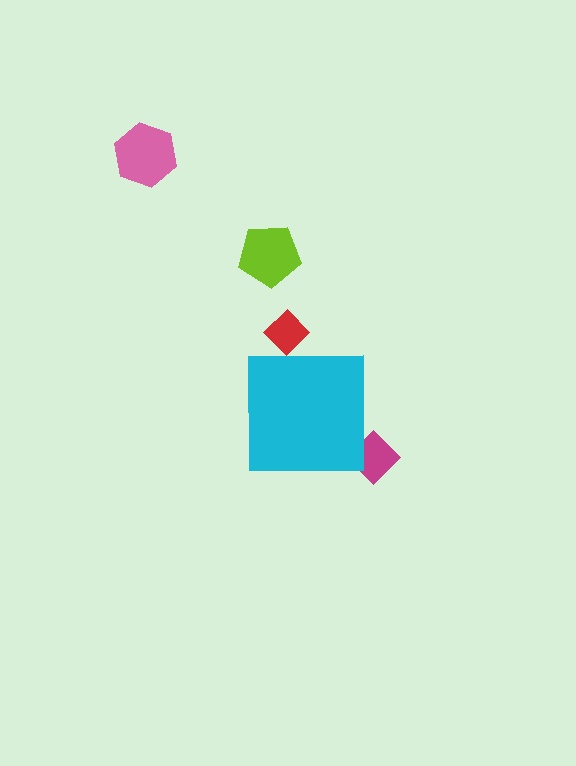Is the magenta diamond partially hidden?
Yes, the magenta diamond is partially hidden behind the cyan square.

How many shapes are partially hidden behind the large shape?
2 shapes are partially hidden.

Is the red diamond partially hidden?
Yes, the red diamond is partially hidden behind the cyan square.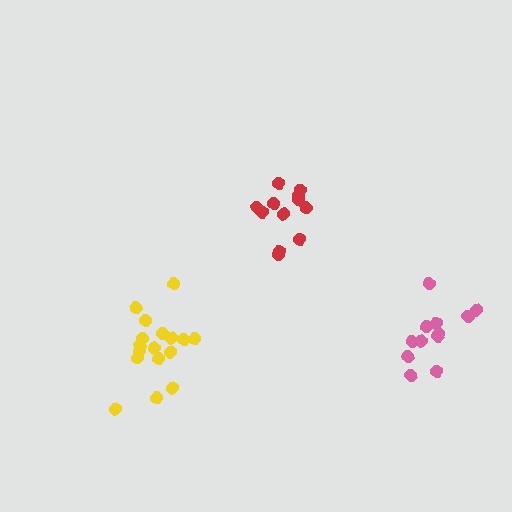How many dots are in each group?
Group 1: 17 dots, Group 2: 12 dots, Group 3: 12 dots (41 total).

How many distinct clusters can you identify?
There are 3 distinct clusters.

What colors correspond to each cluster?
The clusters are colored: yellow, red, pink.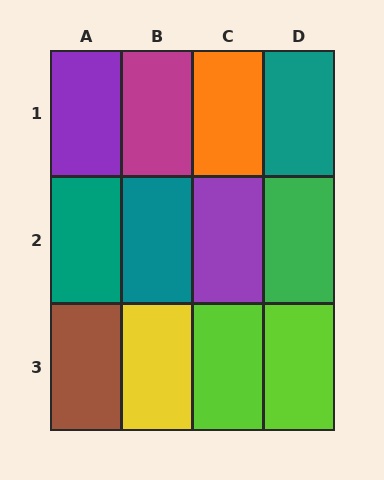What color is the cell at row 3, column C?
Lime.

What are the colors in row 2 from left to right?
Teal, teal, purple, green.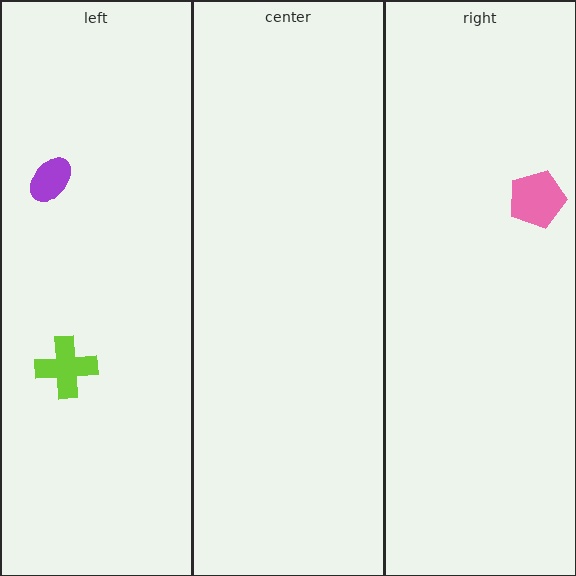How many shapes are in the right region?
1.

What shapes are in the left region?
The purple ellipse, the lime cross.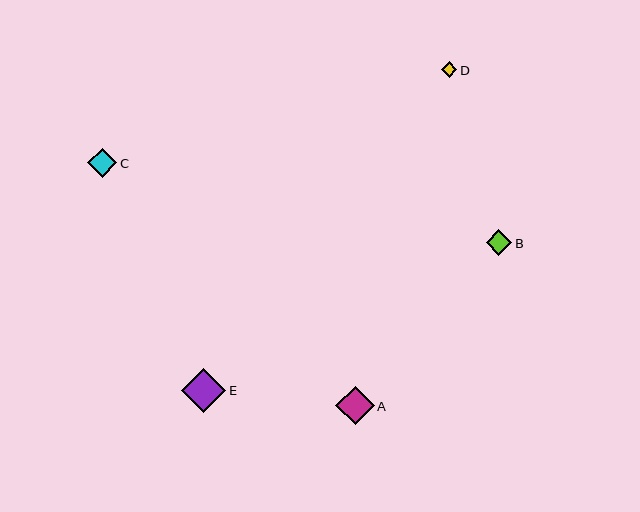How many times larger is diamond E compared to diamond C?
Diamond E is approximately 1.5 times the size of diamond C.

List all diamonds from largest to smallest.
From largest to smallest: E, A, C, B, D.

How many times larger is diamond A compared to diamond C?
Diamond A is approximately 1.3 times the size of diamond C.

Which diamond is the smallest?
Diamond D is the smallest with a size of approximately 15 pixels.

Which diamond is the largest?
Diamond E is the largest with a size of approximately 44 pixels.